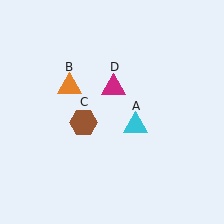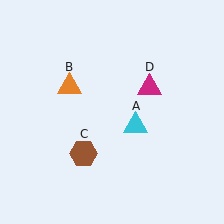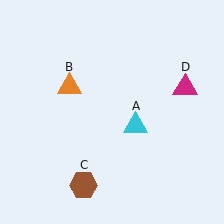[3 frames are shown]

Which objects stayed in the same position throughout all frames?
Cyan triangle (object A) and orange triangle (object B) remained stationary.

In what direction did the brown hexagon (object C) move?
The brown hexagon (object C) moved down.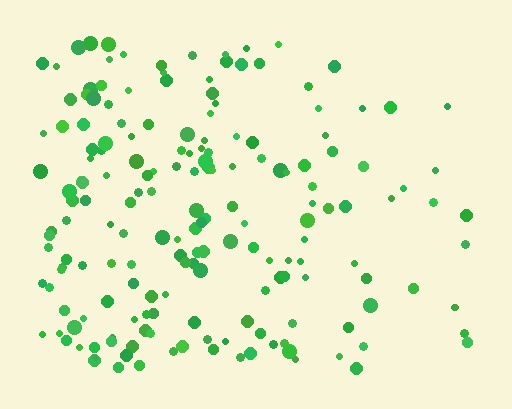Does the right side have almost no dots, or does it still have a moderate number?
Still a moderate number, just noticeably fewer than the left.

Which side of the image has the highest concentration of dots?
The left.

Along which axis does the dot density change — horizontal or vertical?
Horizontal.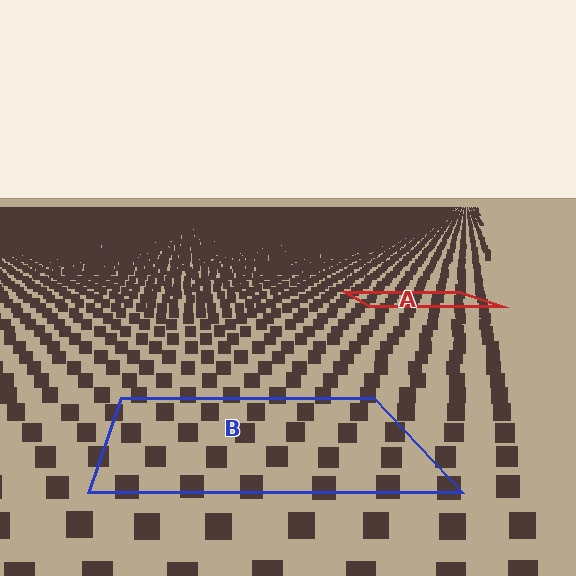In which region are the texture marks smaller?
The texture marks are smaller in region A, because it is farther away.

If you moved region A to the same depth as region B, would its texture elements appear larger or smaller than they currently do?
They would appear larger. At a closer depth, the same texture elements are projected at a bigger on-screen size.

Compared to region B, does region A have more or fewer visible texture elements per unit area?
Region A has more texture elements per unit area — they are packed more densely because it is farther away.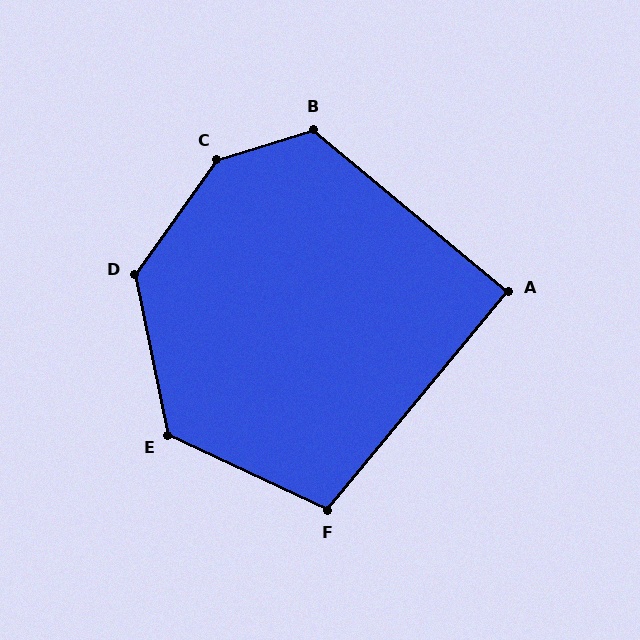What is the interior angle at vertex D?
Approximately 133 degrees (obtuse).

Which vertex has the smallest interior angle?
A, at approximately 90 degrees.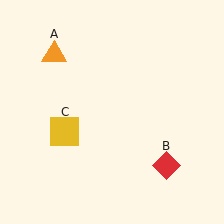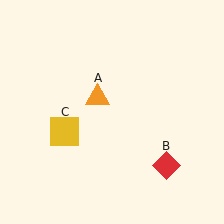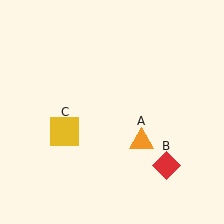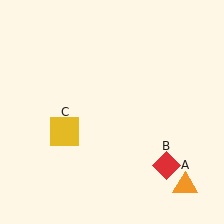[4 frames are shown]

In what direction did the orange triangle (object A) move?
The orange triangle (object A) moved down and to the right.